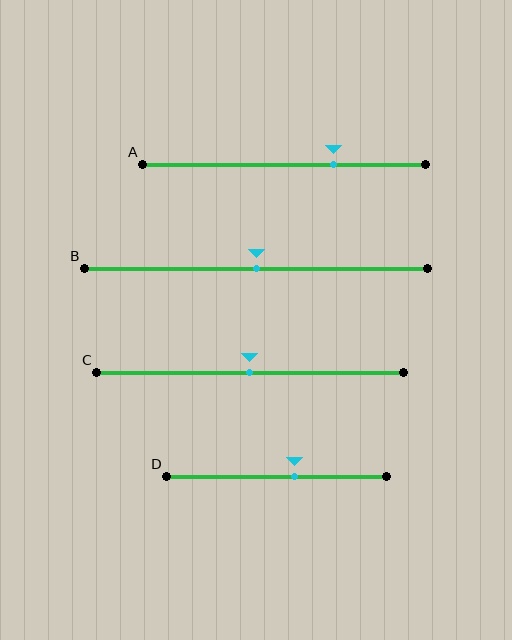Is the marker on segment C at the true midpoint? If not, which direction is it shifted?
Yes, the marker on segment C is at the true midpoint.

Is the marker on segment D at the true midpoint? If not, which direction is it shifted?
No, the marker on segment D is shifted to the right by about 8% of the segment length.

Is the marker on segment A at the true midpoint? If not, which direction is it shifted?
No, the marker on segment A is shifted to the right by about 17% of the segment length.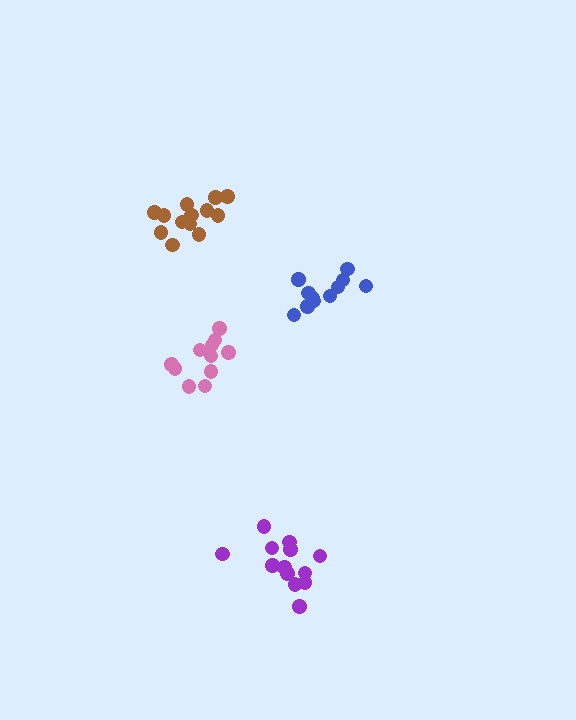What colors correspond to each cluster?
The clusters are colored: blue, purple, pink, brown.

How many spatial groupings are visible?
There are 4 spatial groupings.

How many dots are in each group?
Group 1: 11 dots, Group 2: 13 dots, Group 3: 11 dots, Group 4: 13 dots (48 total).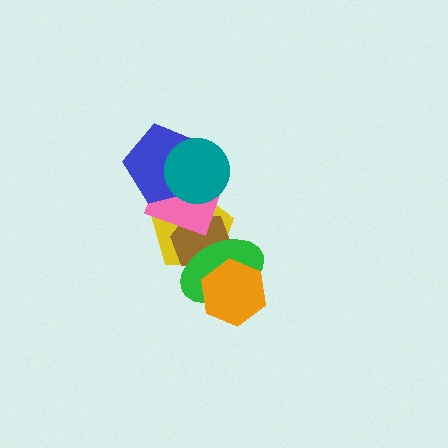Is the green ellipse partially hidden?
Yes, it is partially covered by another shape.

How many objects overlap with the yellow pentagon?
5 objects overlap with the yellow pentagon.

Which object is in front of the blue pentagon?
The teal circle is in front of the blue pentagon.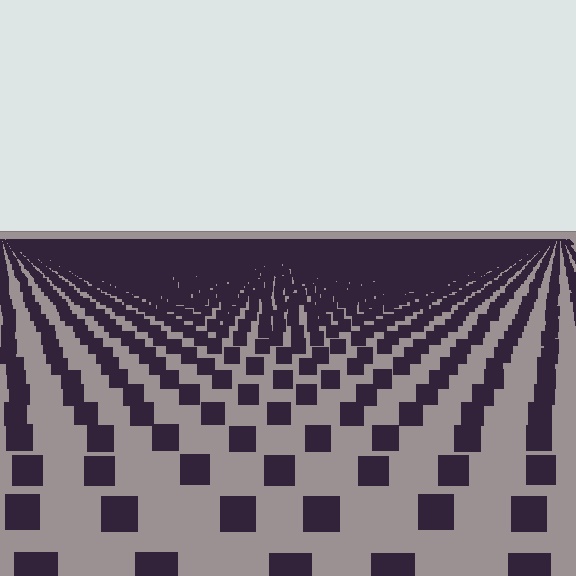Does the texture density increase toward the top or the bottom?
Density increases toward the top.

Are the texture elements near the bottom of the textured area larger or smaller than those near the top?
Larger. Near the bottom, elements are closer to the viewer and appear at a bigger on-screen size.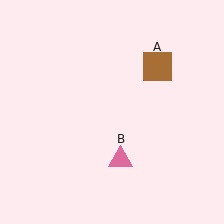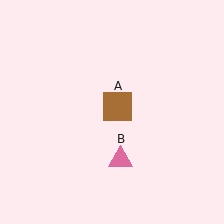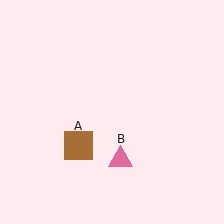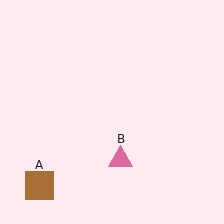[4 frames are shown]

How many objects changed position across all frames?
1 object changed position: brown square (object A).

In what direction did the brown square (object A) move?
The brown square (object A) moved down and to the left.